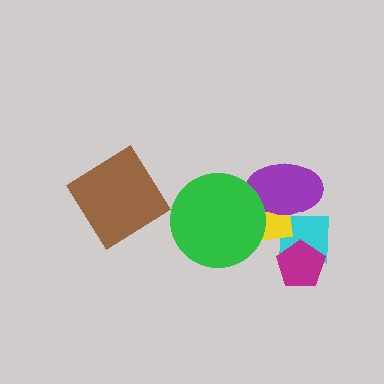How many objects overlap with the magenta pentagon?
1 object overlaps with the magenta pentagon.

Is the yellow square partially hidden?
Yes, it is partially covered by another shape.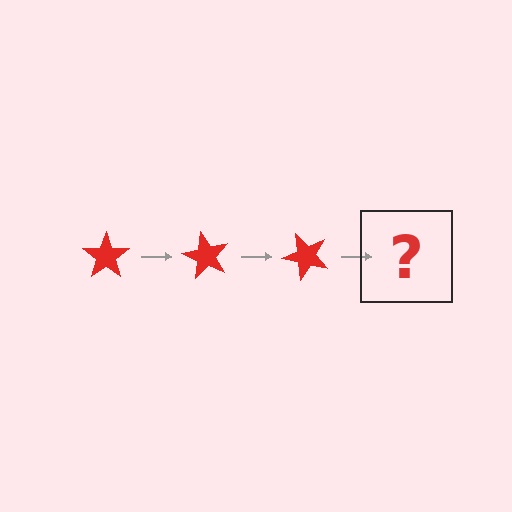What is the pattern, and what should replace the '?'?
The pattern is that the star rotates 60 degrees each step. The '?' should be a red star rotated 180 degrees.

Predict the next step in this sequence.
The next step is a red star rotated 180 degrees.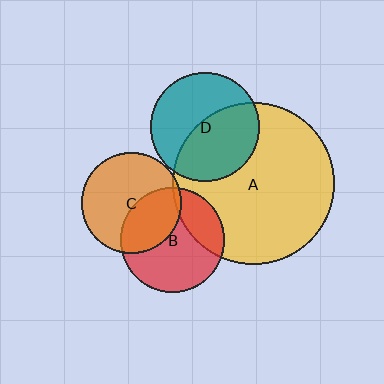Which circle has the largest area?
Circle A (yellow).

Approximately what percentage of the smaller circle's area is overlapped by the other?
Approximately 25%.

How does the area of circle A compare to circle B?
Approximately 2.4 times.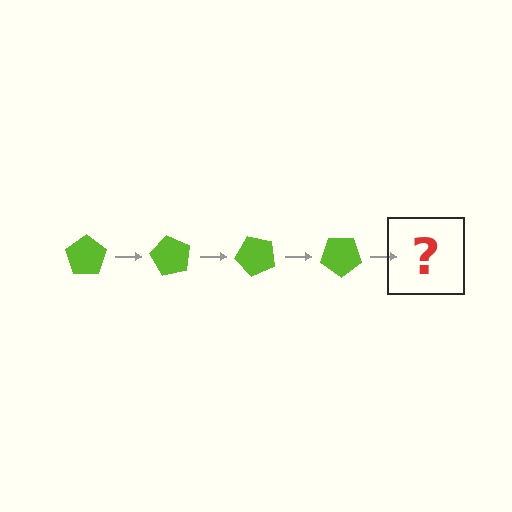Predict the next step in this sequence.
The next step is a lime pentagon rotated 240 degrees.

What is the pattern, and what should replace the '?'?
The pattern is that the pentagon rotates 60 degrees each step. The '?' should be a lime pentagon rotated 240 degrees.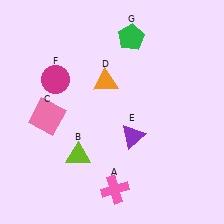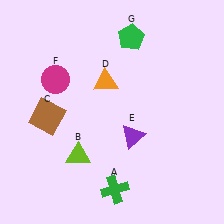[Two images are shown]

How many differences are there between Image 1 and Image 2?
There are 2 differences between the two images.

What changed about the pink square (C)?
In Image 1, C is pink. In Image 2, it changed to brown.